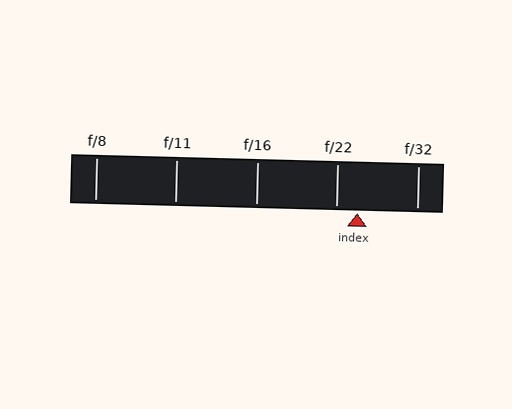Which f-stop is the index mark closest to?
The index mark is closest to f/22.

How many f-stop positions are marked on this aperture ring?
There are 5 f-stop positions marked.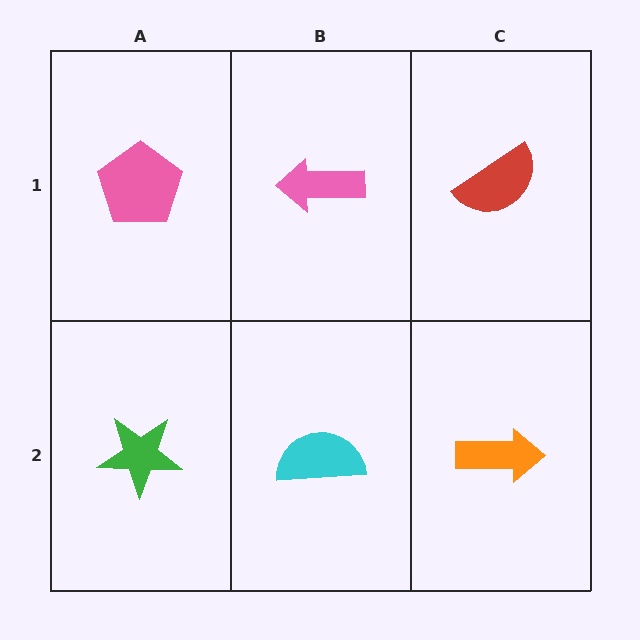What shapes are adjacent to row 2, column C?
A red semicircle (row 1, column C), a cyan semicircle (row 2, column B).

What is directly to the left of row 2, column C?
A cyan semicircle.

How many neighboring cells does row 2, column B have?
3.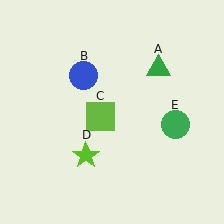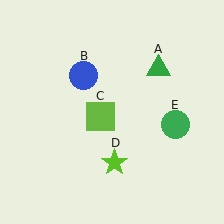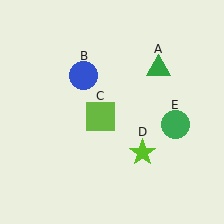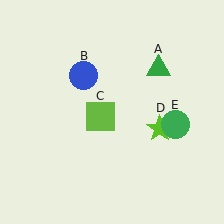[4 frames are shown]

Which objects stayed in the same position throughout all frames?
Green triangle (object A) and blue circle (object B) and lime square (object C) and green circle (object E) remained stationary.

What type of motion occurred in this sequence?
The lime star (object D) rotated counterclockwise around the center of the scene.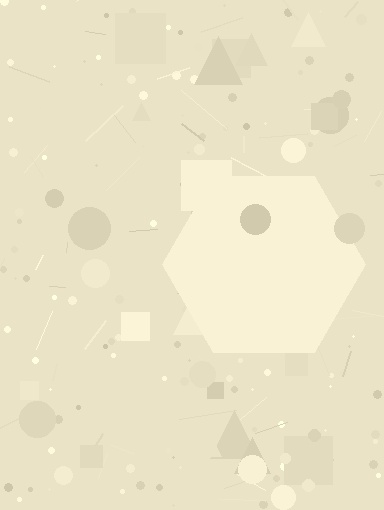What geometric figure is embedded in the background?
A hexagon is embedded in the background.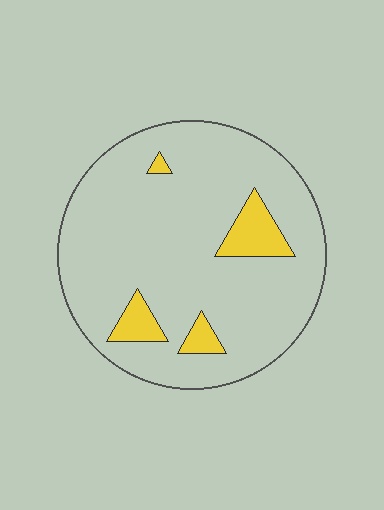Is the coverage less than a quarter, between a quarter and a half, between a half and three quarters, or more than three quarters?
Less than a quarter.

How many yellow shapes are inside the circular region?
4.